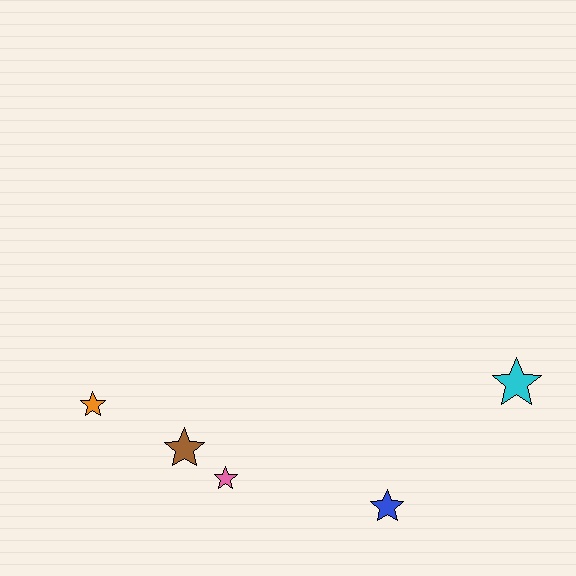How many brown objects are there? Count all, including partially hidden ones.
There is 1 brown object.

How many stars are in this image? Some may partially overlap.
There are 5 stars.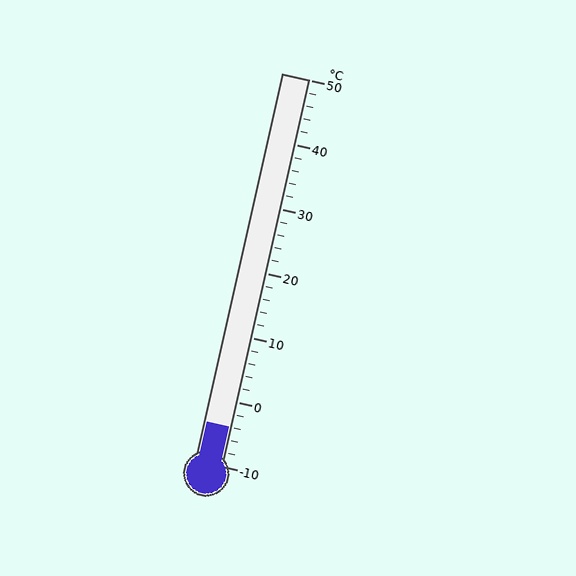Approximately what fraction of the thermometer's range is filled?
The thermometer is filled to approximately 10% of its range.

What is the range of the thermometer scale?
The thermometer scale ranges from -10°C to 50°C.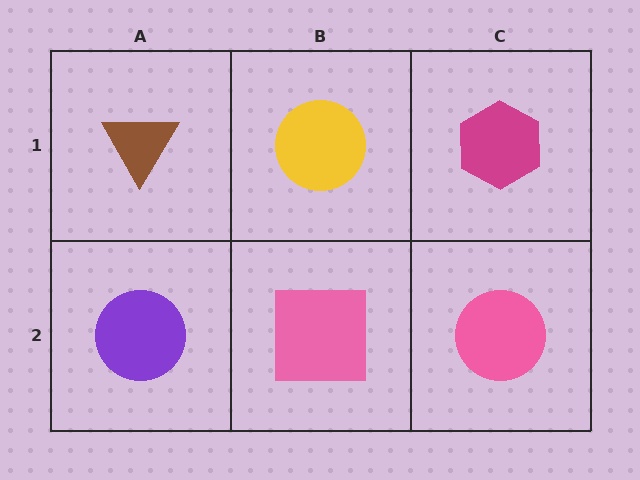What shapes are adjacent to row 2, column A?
A brown triangle (row 1, column A), a pink square (row 2, column B).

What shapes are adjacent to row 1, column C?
A pink circle (row 2, column C), a yellow circle (row 1, column B).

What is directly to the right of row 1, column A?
A yellow circle.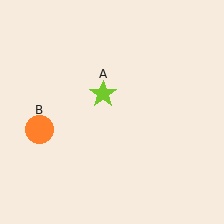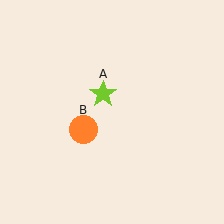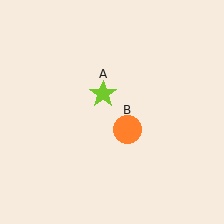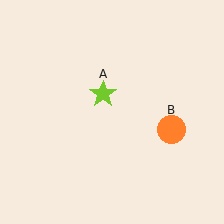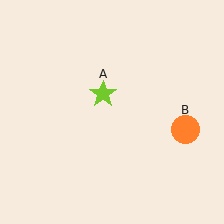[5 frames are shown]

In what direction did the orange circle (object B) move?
The orange circle (object B) moved right.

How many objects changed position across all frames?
1 object changed position: orange circle (object B).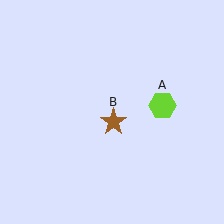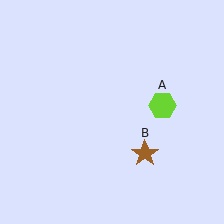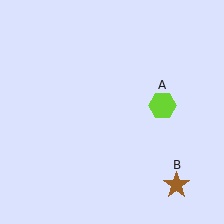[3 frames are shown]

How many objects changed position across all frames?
1 object changed position: brown star (object B).